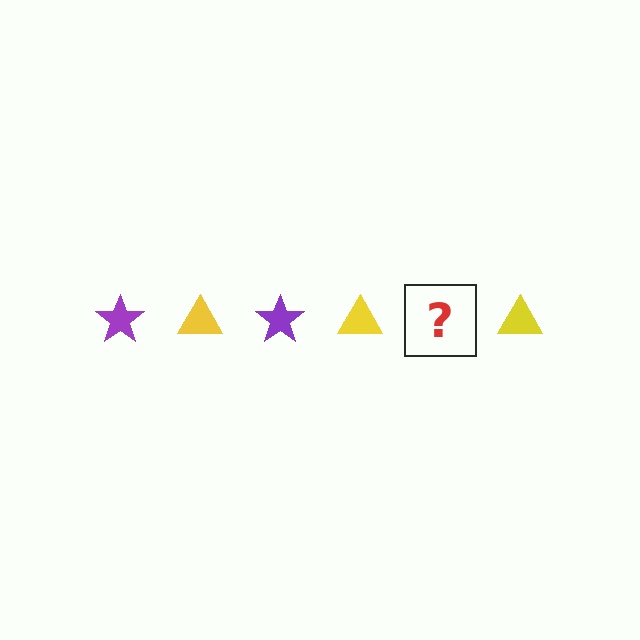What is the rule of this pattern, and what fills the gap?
The rule is that the pattern alternates between purple star and yellow triangle. The gap should be filled with a purple star.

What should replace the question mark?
The question mark should be replaced with a purple star.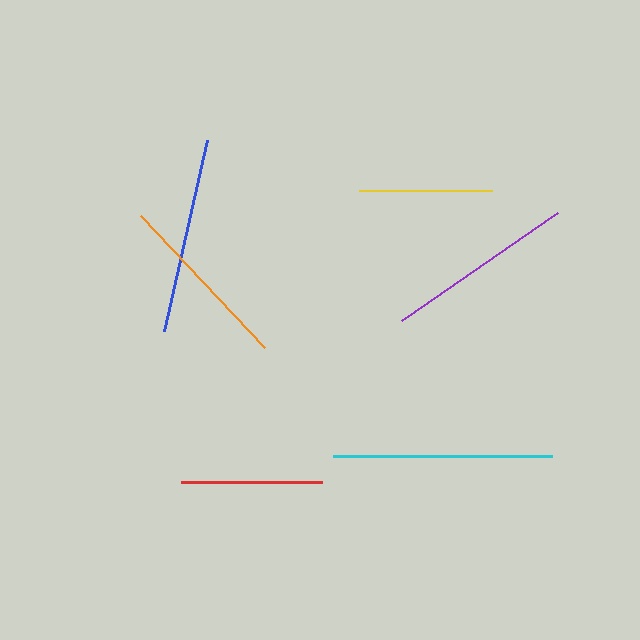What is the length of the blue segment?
The blue segment is approximately 196 pixels long.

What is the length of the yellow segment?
The yellow segment is approximately 133 pixels long.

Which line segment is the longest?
The cyan line is the longest at approximately 219 pixels.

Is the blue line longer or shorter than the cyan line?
The cyan line is longer than the blue line.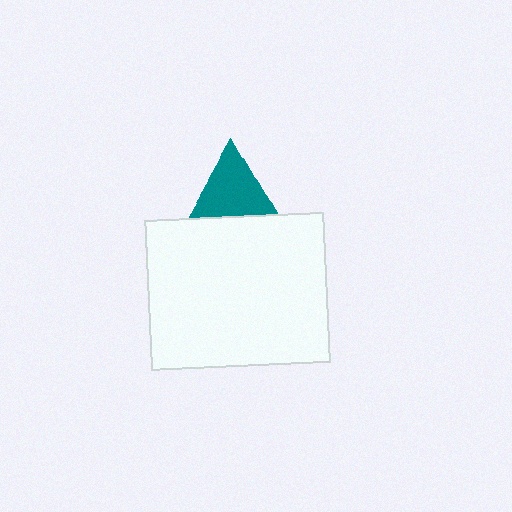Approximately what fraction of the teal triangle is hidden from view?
Roughly 56% of the teal triangle is hidden behind the white rectangle.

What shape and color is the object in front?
The object in front is a white rectangle.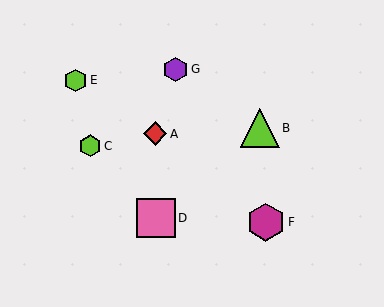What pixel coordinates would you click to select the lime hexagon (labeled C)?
Click at (90, 146) to select the lime hexagon C.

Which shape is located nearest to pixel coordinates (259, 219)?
The magenta hexagon (labeled F) at (266, 222) is nearest to that location.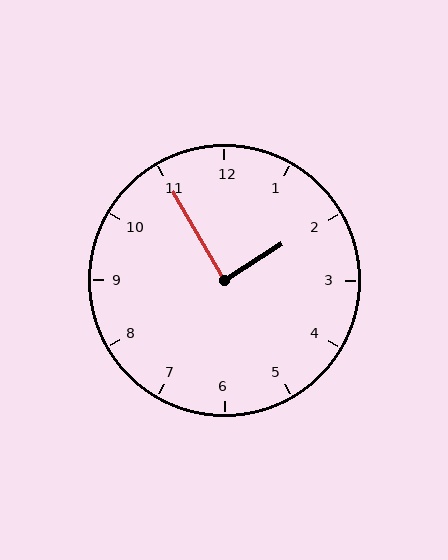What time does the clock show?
1:55.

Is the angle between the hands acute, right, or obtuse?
It is right.